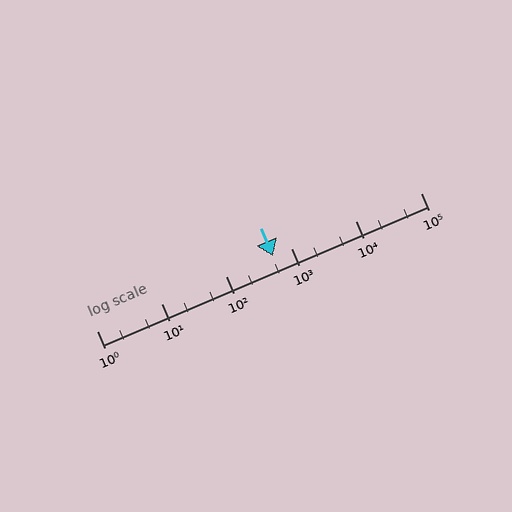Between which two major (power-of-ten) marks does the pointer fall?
The pointer is between 100 and 1000.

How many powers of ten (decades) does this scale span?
The scale spans 5 decades, from 1 to 100000.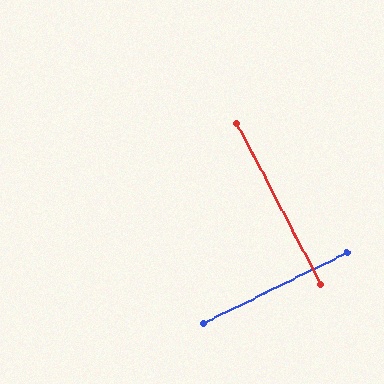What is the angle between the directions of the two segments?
Approximately 89 degrees.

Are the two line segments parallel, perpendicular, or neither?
Perpendicular — they meet at approximately 89°.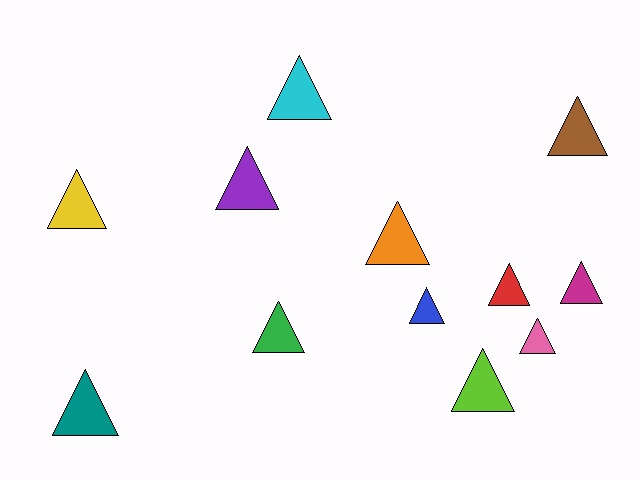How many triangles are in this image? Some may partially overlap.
There are 12 triangles.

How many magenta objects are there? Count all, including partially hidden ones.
There is 1 magenta object.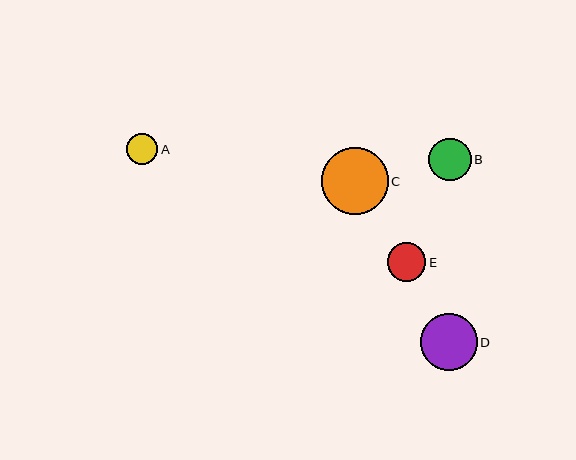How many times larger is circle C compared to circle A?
Circle C is approximately 2.1 times the size of circle A.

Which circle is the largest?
Circle C is the largest with a size of approximately 67 pixels.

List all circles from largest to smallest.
From largest to smallest: C, D, B, E, A.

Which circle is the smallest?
Circle A is the smallest with a size of approximately 31 pixels.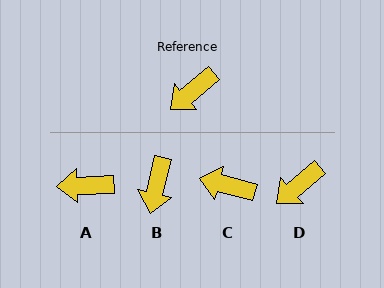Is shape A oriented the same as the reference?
No, it is off by about 38 degrees.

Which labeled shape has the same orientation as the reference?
D.